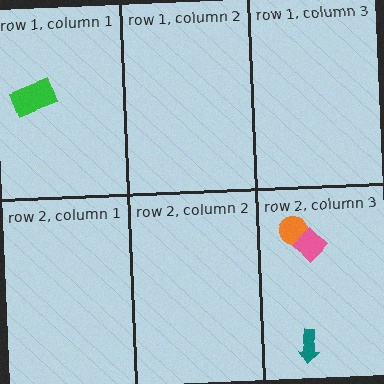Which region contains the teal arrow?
The row 2, column 3 region.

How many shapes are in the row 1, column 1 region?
1.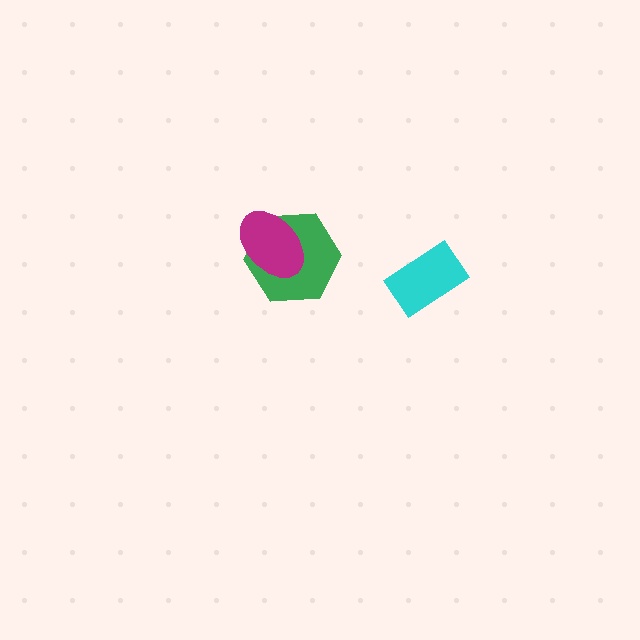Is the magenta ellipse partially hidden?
No, no other shape covers it.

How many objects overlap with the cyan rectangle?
0 objects overlap with the cyan rectangle.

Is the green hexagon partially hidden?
Yes, it is partially covered by another shape.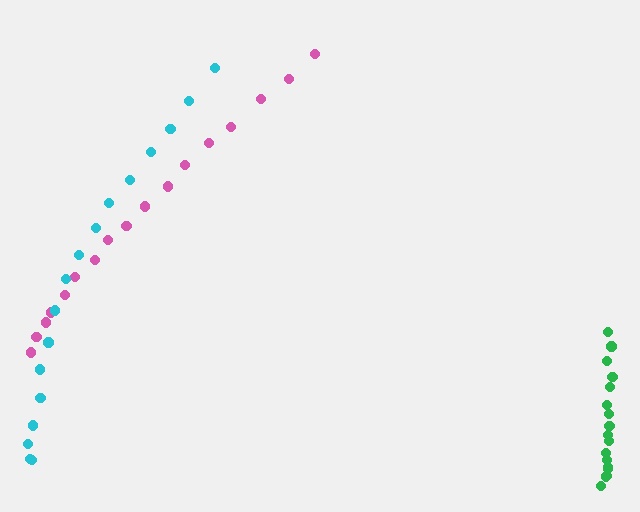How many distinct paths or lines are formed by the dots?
There are 3 distinct paths.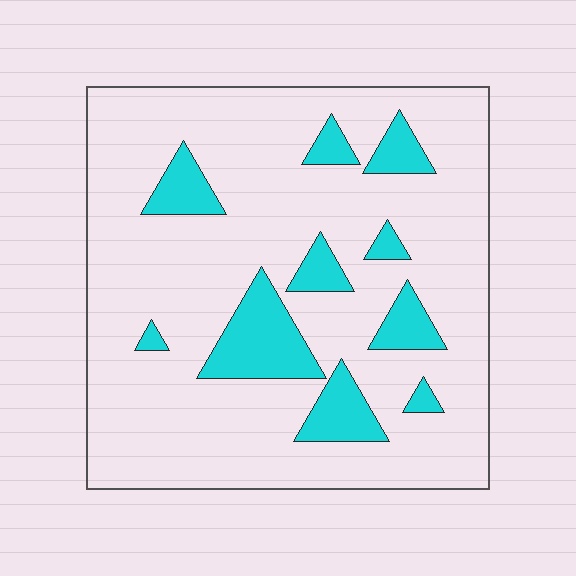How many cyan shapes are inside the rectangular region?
10.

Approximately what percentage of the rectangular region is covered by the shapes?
Approximately 15%.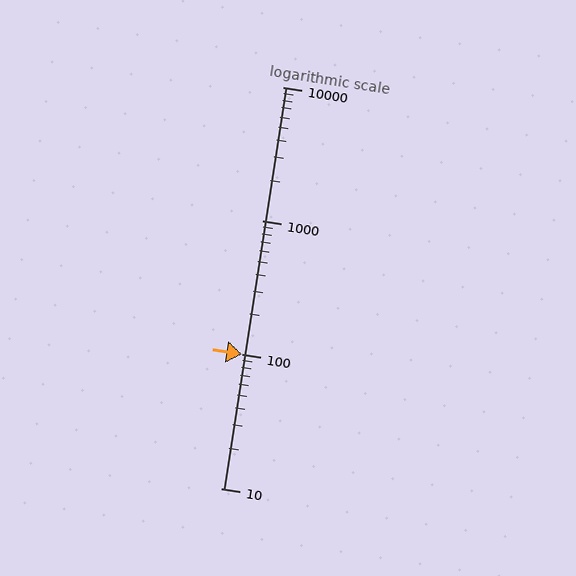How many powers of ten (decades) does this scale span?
The scale spans 3 decades, from 10 to 10000.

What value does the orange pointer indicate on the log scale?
The pointer indicates approximately 100.